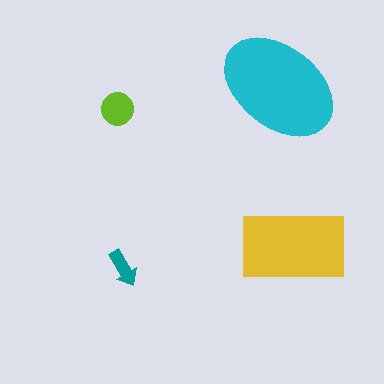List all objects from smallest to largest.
The teal arrow, the lime circle, the yellow rectangle, the cyan ellipse.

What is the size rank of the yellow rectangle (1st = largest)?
2nd.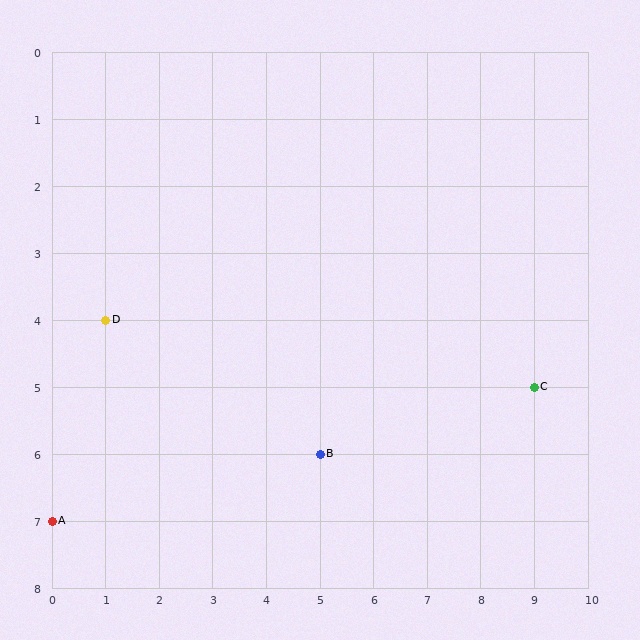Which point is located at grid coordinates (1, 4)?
Point D is at (1, 4).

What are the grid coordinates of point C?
Point C is at grid coordinates (9, 5).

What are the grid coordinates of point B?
Point B is at grid coordinates (5, 6).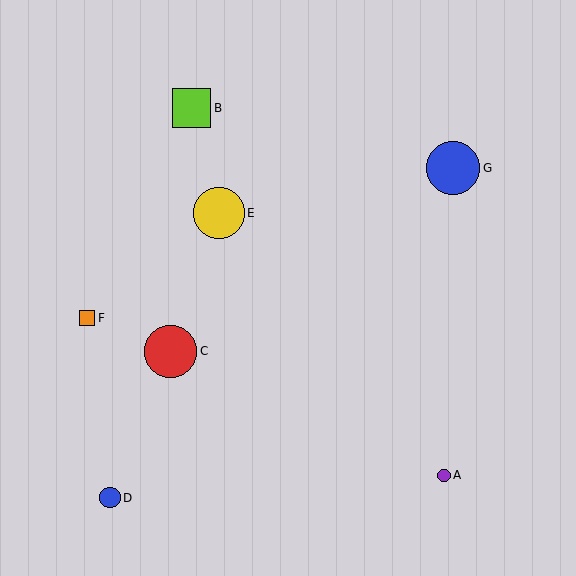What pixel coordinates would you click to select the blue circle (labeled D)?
Click at (110, 498) to select the blue circle D.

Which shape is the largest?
The blue circle (labeled G) is the largest.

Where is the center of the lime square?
The center of the lime square is at (191, 108).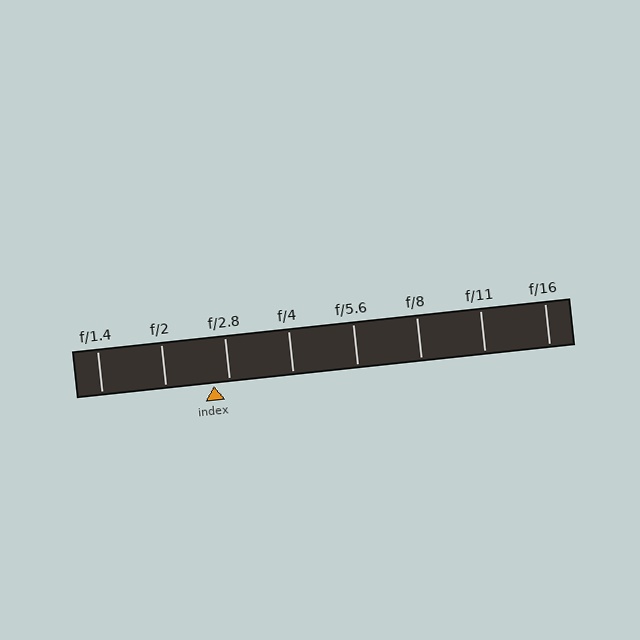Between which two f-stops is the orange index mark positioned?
The index mark is between f/2 and f/2.8.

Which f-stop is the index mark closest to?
The index mark is closest to f/2.8.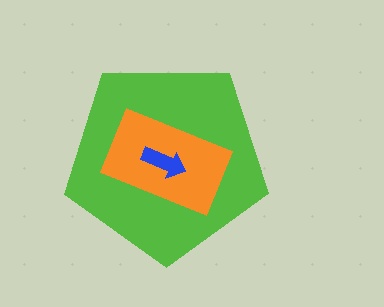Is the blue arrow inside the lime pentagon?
Yes.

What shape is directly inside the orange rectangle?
The blue arrow.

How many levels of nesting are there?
3.